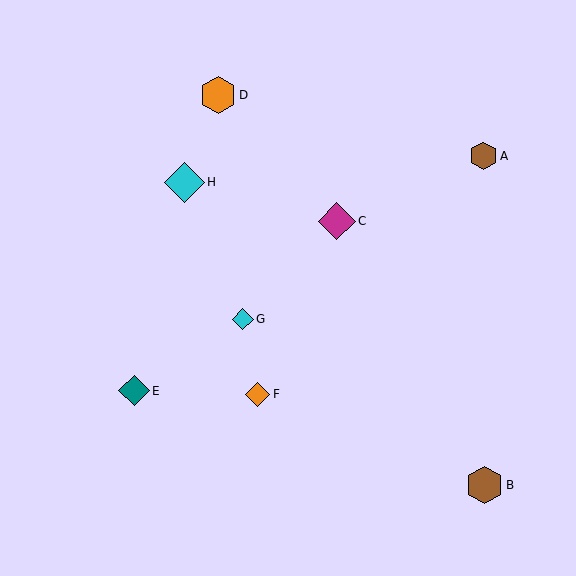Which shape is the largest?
The cyan diamond (labeled H) is the largest.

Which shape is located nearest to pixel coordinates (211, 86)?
The orange hexagon (labeled D) at (218, 95) is nearest to that location.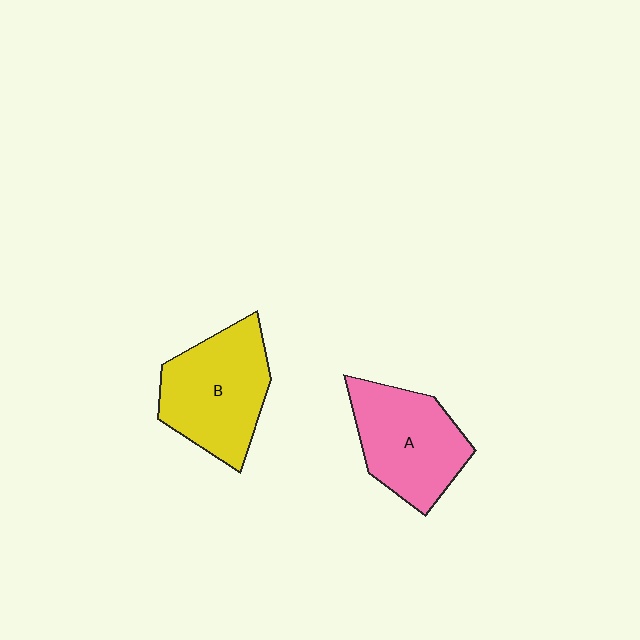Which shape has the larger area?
Shape B (yellow).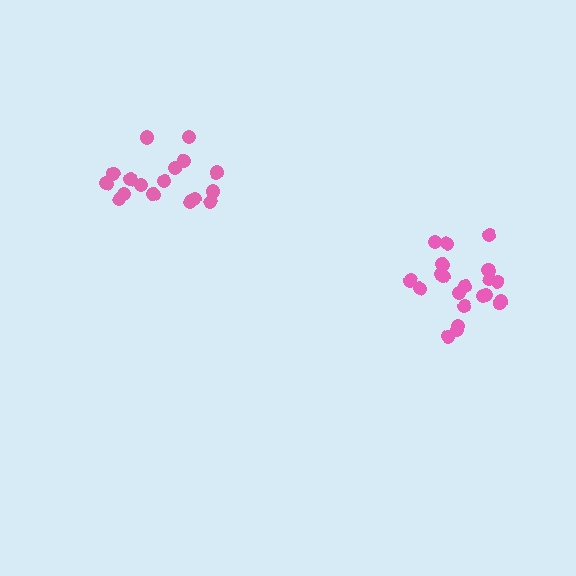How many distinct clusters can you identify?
There are 2 distinct clusters.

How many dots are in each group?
Group 1: 21 dots, Group 2: 17 dots (38 total).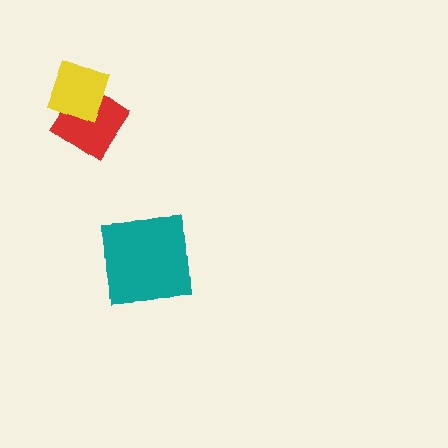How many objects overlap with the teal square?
0 objects overlap with the teal square.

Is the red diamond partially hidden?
Yes, it is partially covered by another shape.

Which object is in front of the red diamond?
The yellow diamond is in front of the red diamond.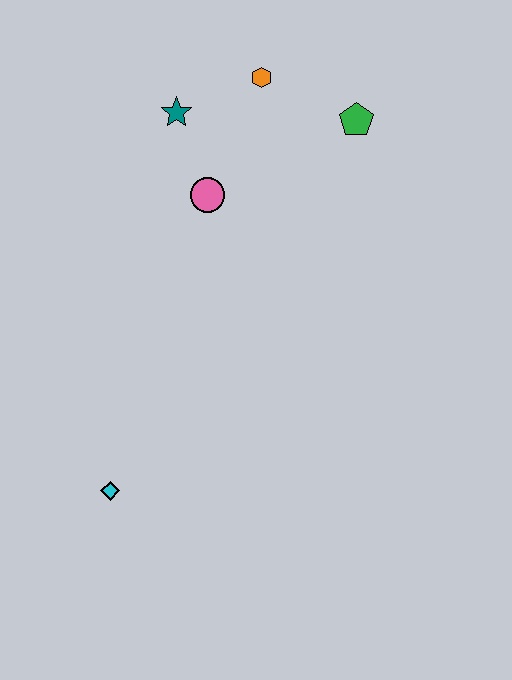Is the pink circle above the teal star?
No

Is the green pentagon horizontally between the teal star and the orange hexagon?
No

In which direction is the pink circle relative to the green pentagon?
The pink circle is to the left of the green pentagon.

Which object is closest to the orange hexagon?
The teal star is closest to the orange hexagon.